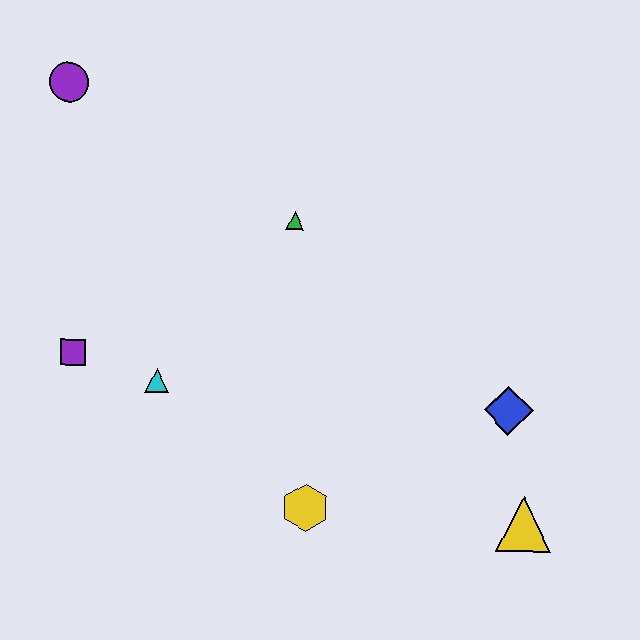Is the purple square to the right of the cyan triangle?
No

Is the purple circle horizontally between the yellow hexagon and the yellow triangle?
No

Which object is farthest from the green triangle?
The yellow triangle is farthest from the green triangle.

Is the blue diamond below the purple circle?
Yes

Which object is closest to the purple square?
The cyan triangle is closest to the purple square.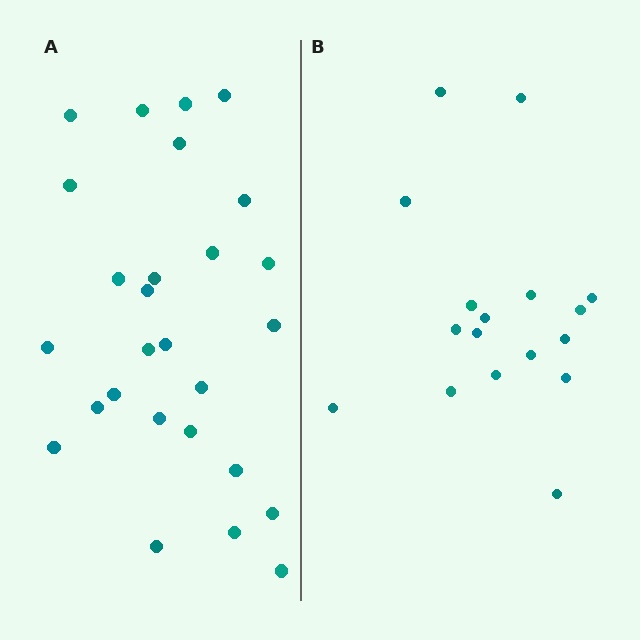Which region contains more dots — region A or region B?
Region A (the left region) has more dots.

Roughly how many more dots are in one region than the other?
Region A has roughly 10 or so more dots than region B.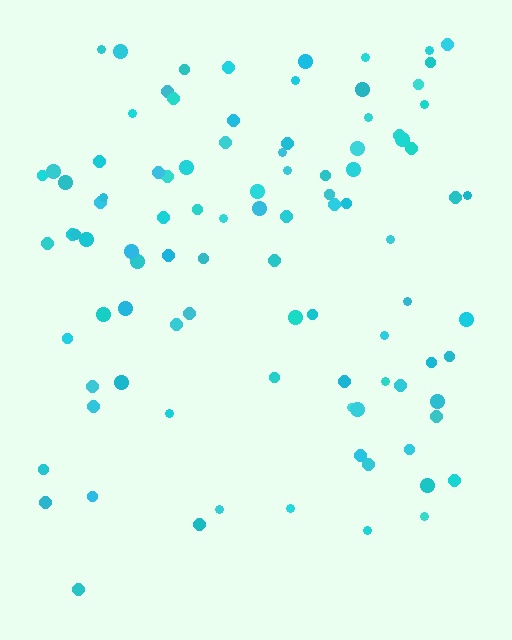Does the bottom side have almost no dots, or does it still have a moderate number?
Still a moderate number, just noticeably fewer than the top.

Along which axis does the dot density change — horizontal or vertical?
Vertical.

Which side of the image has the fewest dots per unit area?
The bottom.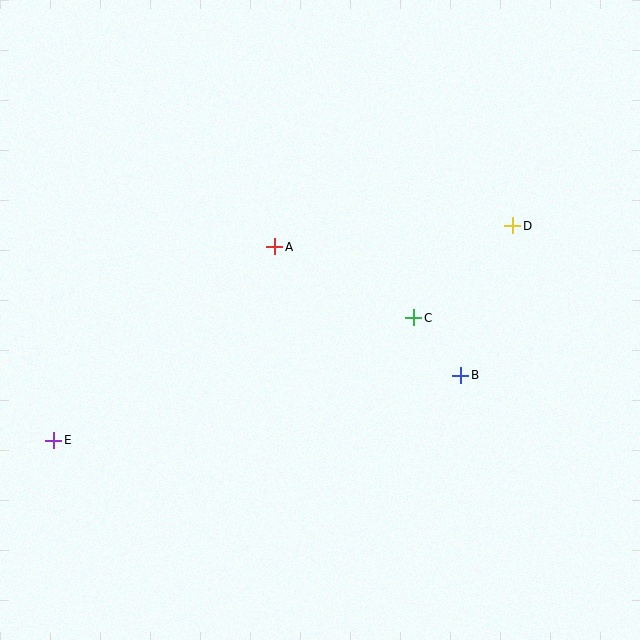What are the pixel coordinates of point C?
Point C is at (414, 318).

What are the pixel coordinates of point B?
Point B is at (461, 375).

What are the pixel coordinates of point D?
Point D is at (513, 226).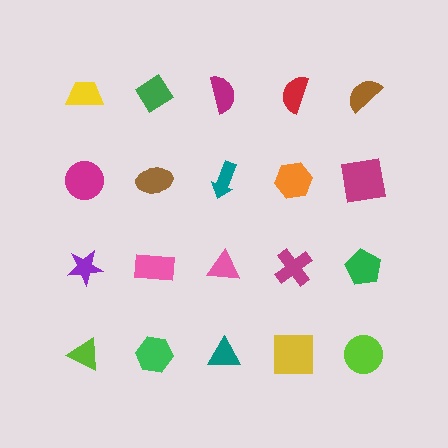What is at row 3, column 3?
A pink triangle.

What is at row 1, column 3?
A magenta semicircle.